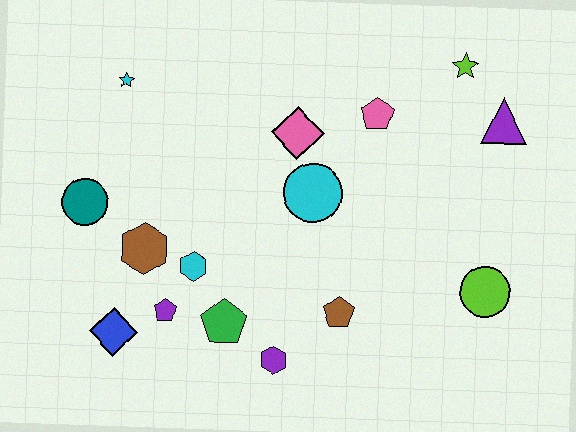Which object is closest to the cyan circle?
The pink diamond is closest to the cyan circle.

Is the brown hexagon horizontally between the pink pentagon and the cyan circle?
No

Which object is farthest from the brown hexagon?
The purple triangle is farthest from the brown hexagon.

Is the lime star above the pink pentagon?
Yes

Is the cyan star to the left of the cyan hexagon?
Yes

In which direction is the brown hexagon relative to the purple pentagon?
The brown hexagon is above the purple pentagon.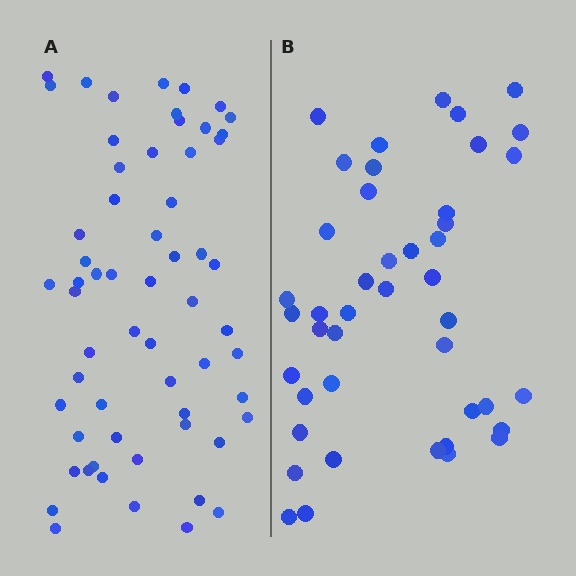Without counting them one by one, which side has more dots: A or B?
Region A (the left region) has more dots.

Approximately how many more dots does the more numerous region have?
Region A has approximately 15 more dots than region B.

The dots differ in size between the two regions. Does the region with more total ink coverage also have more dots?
No. Region B has more total ink coverage because its dots are larger, but region A actually contains more individual dots. Total area can be misleading — the number of items is what matters here.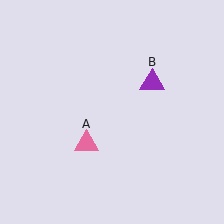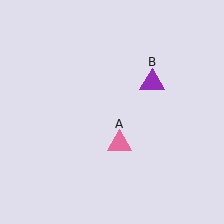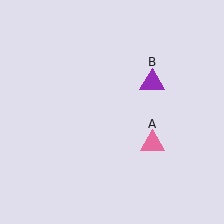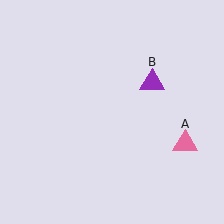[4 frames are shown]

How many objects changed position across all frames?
1 object changed position: pink triangle (object A).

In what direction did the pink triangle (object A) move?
The pink triangle (object A) moved right.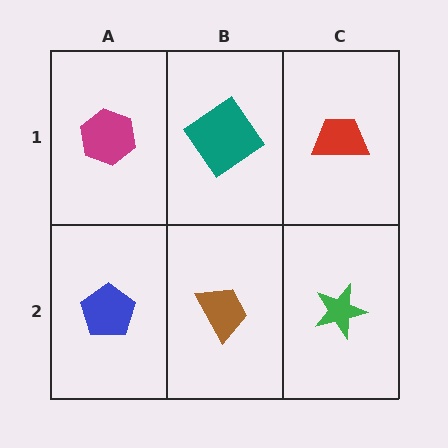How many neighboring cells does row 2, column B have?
3.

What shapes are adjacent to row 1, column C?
A green star (row 2, column C), a teal diamond (row 1, column B).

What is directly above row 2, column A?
A magenta hexagon.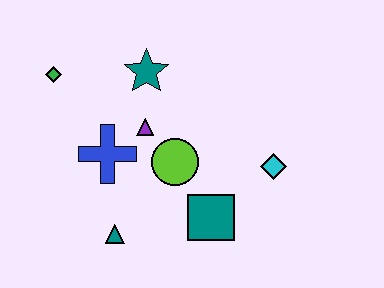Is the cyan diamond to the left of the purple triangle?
No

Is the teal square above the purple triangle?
No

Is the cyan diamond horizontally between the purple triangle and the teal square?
No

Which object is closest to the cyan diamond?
The teal square is closest to the cyan diamond.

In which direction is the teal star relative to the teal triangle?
The teal star is above the teal triangle.